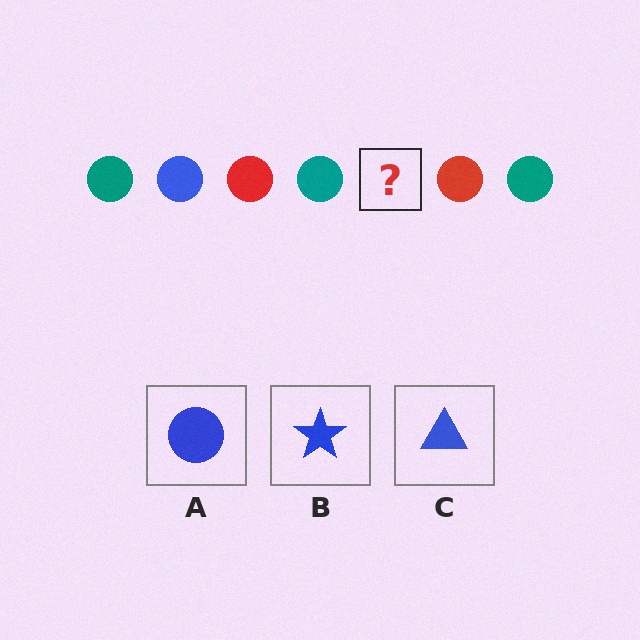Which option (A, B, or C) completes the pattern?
A.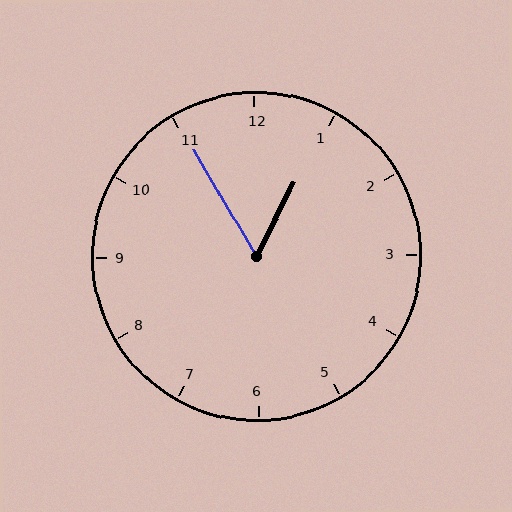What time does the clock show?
12:55.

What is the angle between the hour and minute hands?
Approximately 58 degrees.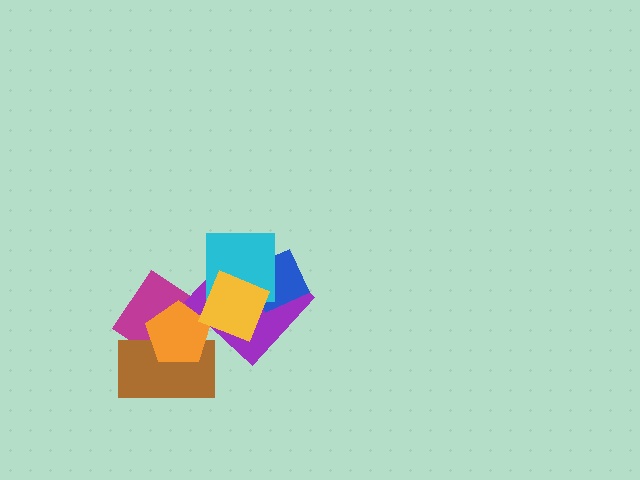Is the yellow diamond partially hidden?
No, no other shape covers it.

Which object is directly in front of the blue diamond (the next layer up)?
The cyan square is directly in front of the blue diamond.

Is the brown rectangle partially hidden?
Yes, it is partially covered by another shape.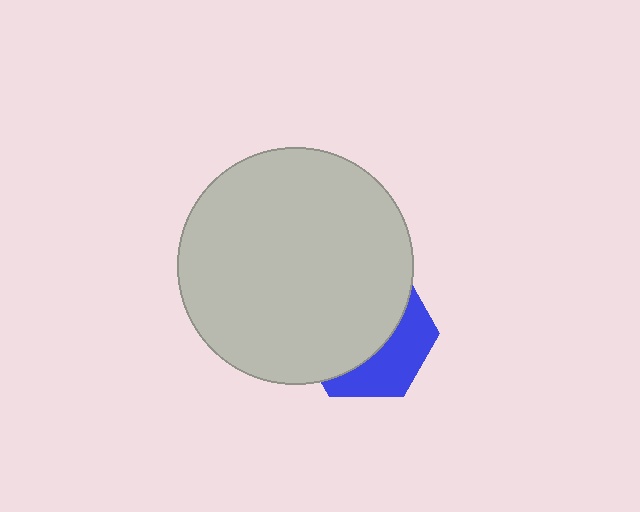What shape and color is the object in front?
The object in front is a light gray circle.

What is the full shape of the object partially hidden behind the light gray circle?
The partially hidden object is a blue hexagon.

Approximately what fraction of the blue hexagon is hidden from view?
Roughly 64% of the blue hexagon is hidden behind the light gray circle.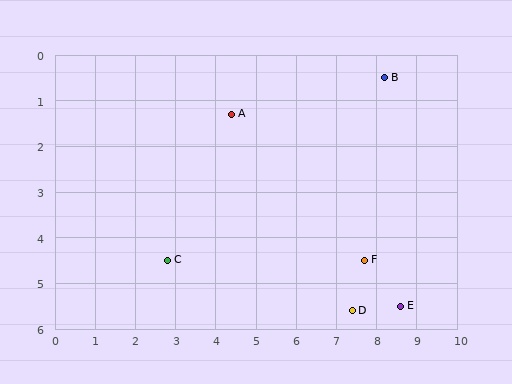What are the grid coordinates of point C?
Point C is at approximately (2.8, 4.5).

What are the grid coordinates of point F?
Point F is at approximately (7.7, 4.5).